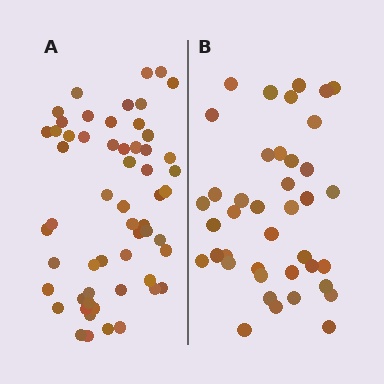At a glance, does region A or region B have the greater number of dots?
Region A (the left region) has more dots.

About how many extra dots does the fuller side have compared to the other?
Region A has approximately 15 more dots than region B.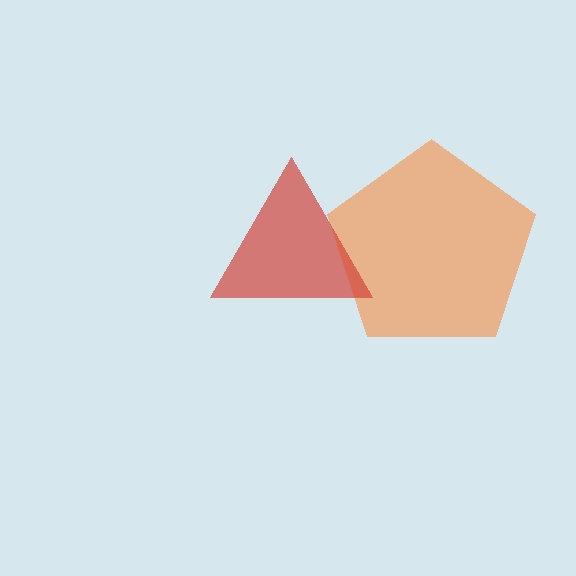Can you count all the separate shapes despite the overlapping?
Yes, there are 2 separate shapes.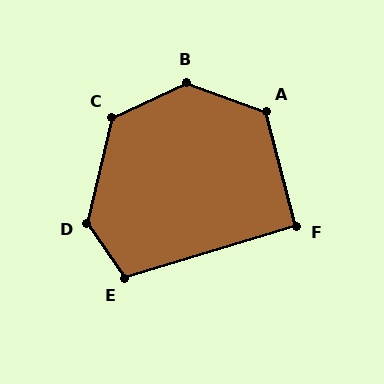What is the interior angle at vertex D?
Approximately 132 degrees (obtuse).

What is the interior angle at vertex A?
Approximately 124 degrees (obtuse).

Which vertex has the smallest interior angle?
F, at approximately 93 degrees.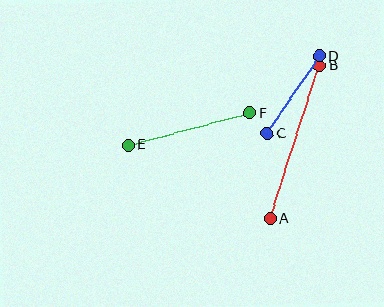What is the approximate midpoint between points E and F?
The midpoint is at approximately (189, 129) pixels.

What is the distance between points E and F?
The distance is approximately 126 pixels.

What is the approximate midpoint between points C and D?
The midpoint is at approximately (293, 95) pixels.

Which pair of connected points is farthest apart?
Points A and B are farthest apart.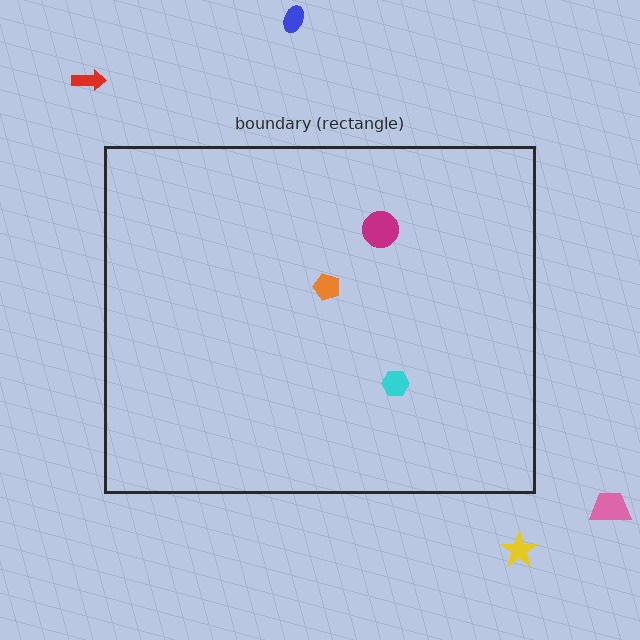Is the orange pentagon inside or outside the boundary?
Inside.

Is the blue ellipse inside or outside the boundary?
Outside.